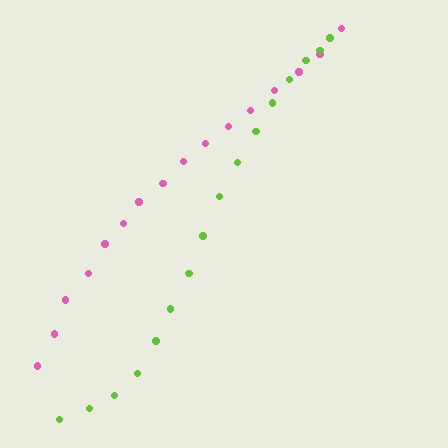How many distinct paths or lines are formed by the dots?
There are 2 distinct paths.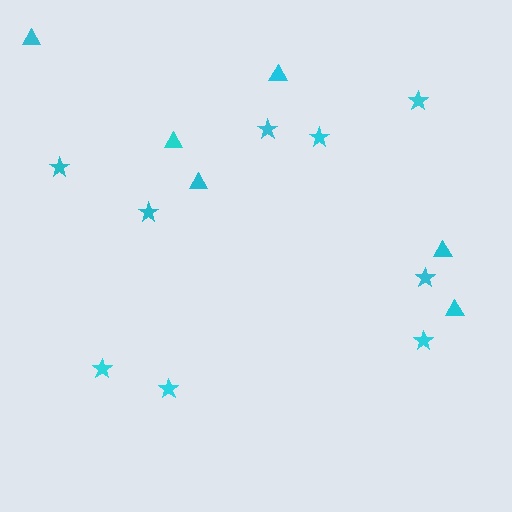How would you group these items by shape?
There are 2 groups: one group of stars (9) and one group of triangles (6).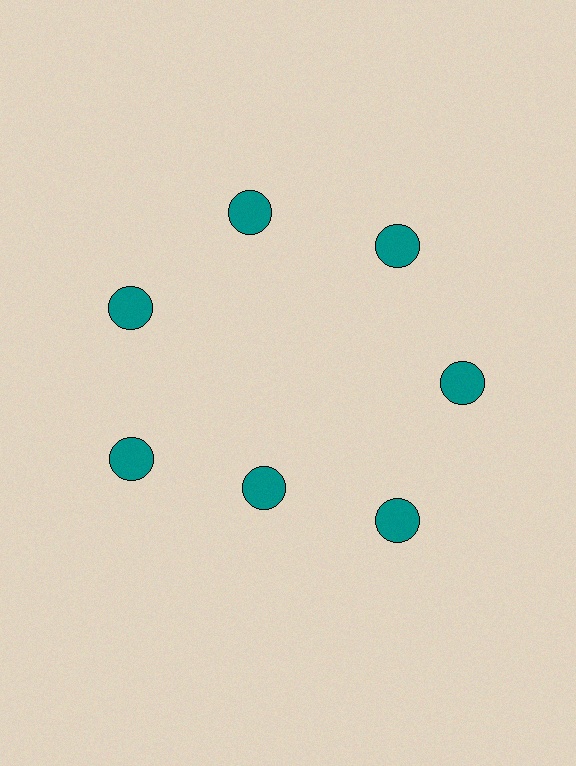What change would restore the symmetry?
The symmetry would be restored by moving it outward, back onto the ring so that all 7 circles sit at equal angles and equal distance from the center.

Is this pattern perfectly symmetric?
No. The 7 teal circles are arranged in a ring, but one element near the 6 o'clock position is pulled inward toward the center, breaking the 7-fold rotational symmetry.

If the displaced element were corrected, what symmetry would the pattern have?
It would have 7-fold rotational symmetry — the pattern would map onto itself every 51 degrees.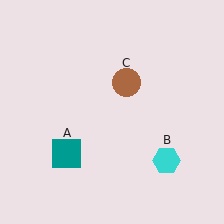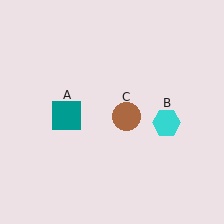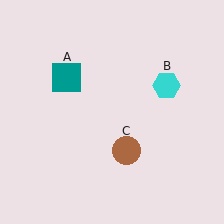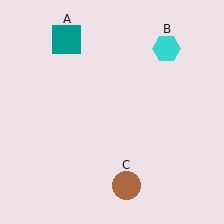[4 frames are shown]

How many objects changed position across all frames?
3 objects changed position: teal square (object A), cyan hexagon (object B), brown circle (object C).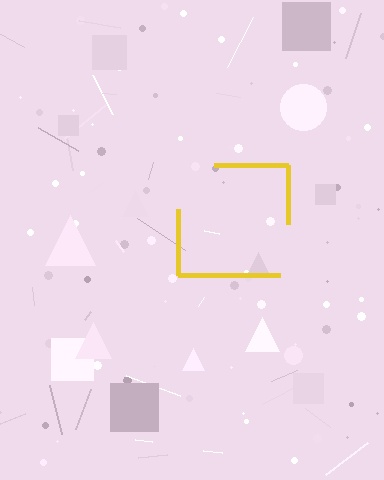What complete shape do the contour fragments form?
The contour fragments form a square.